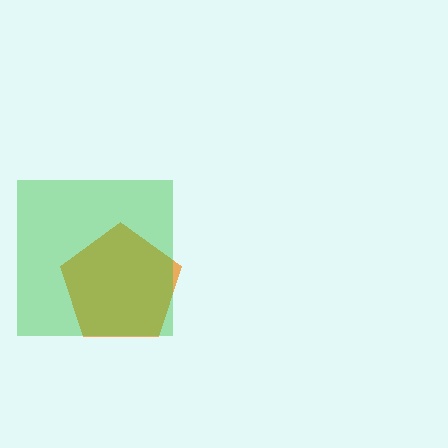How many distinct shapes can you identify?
There are 2 distinct shapes: an orange pentagon, a green square.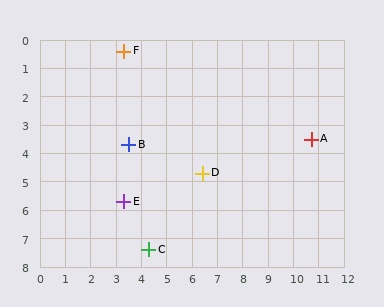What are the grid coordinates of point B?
Point B is at approximately (3.5, 3.7).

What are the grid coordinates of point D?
Point D is at approximately (6.4, 4.7).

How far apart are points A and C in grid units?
Points A and C are about 7.5 grid units apart.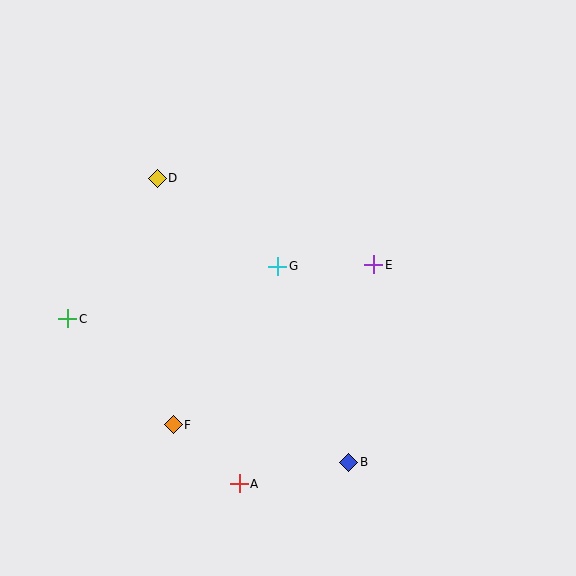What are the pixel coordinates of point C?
Point C is at (68, 319).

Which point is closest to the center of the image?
Point G at (278, 266) is closest to the center.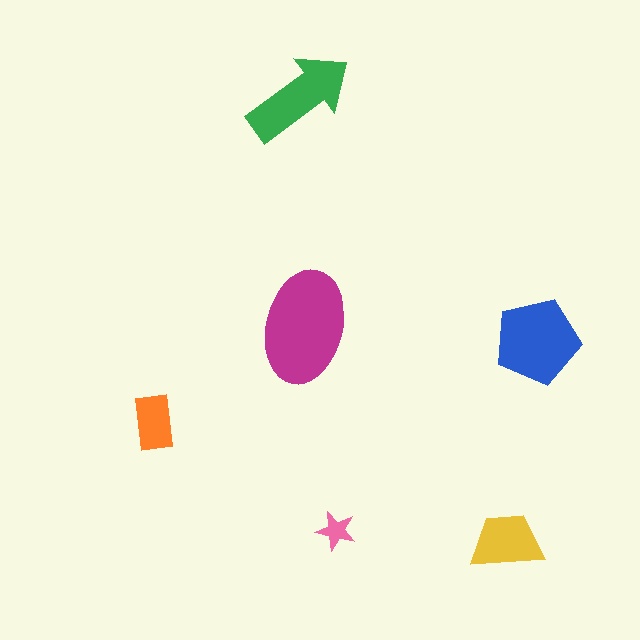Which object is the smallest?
The pink star.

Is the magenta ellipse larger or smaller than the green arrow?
Larger.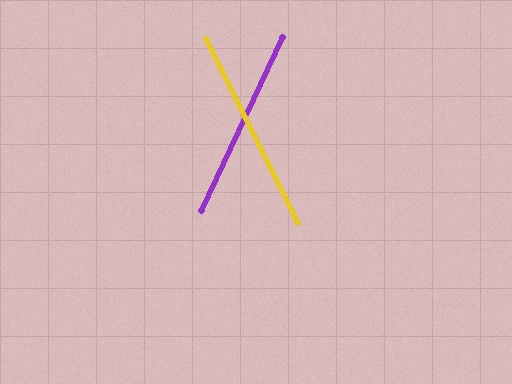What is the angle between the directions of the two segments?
Approximately 51 degrees.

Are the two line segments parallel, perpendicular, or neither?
Neither parallel nor perpendicular — they differ by about 51°.